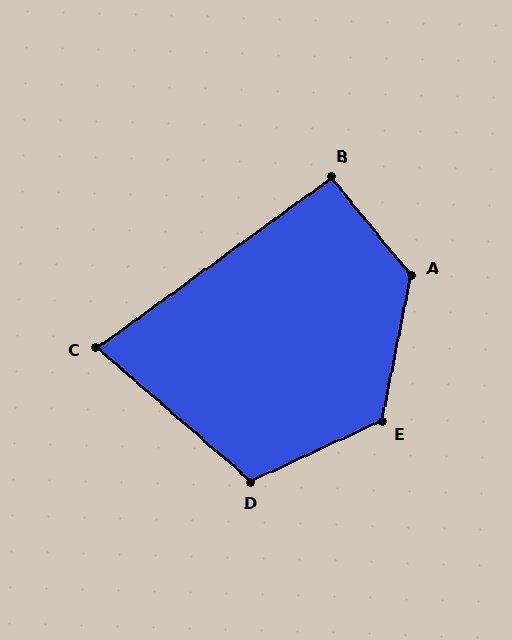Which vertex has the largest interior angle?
A, at approximately 130 degrees.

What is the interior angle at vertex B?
Approximately 93 degrees (approximately right).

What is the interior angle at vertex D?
Approximately 114 degrees (obtuse).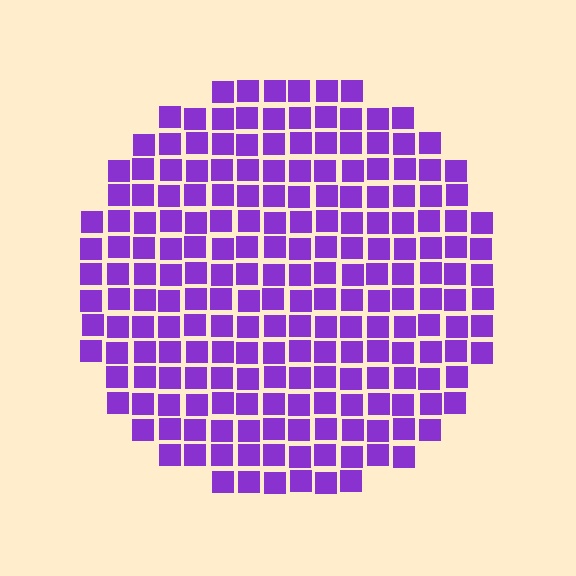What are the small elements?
The small elements are squares.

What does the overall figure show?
The overall figure shows a circle.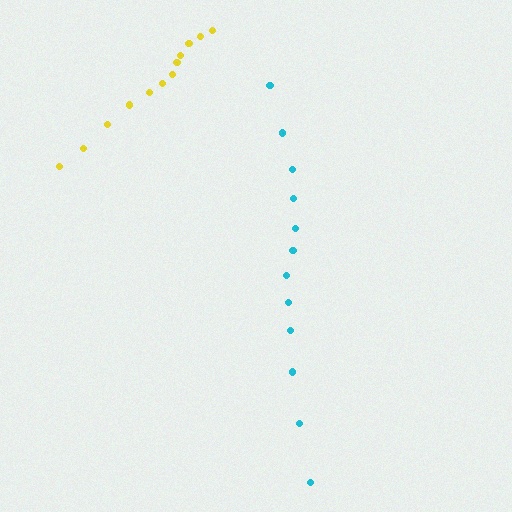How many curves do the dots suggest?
There are 2 distinct paths.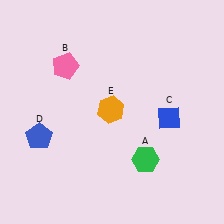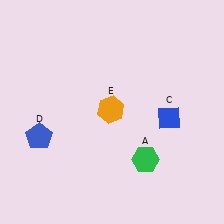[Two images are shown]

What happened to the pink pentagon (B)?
The pink pentagon (B) was removed in Image 2. It was in the top-left area of Image 1.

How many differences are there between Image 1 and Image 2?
There is 1 difference between the two images.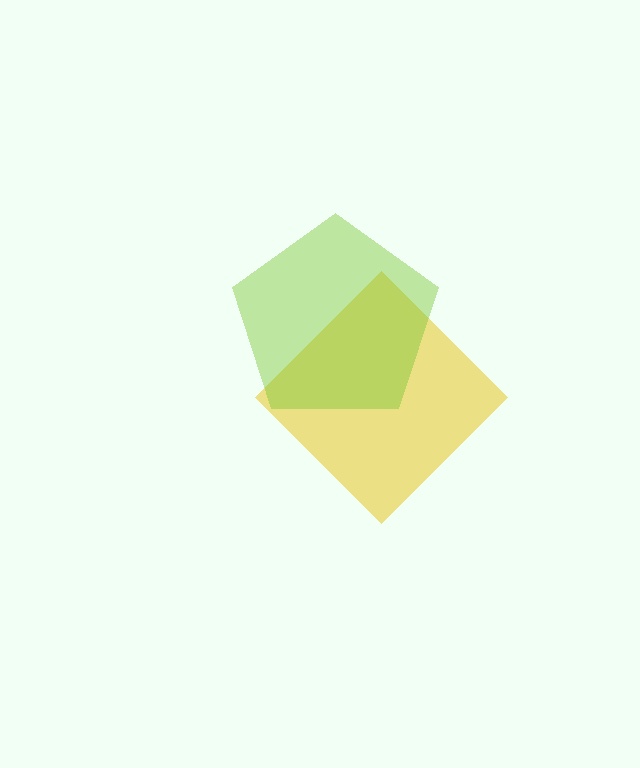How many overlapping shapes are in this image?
There are 2 overlapping shapes in the image.